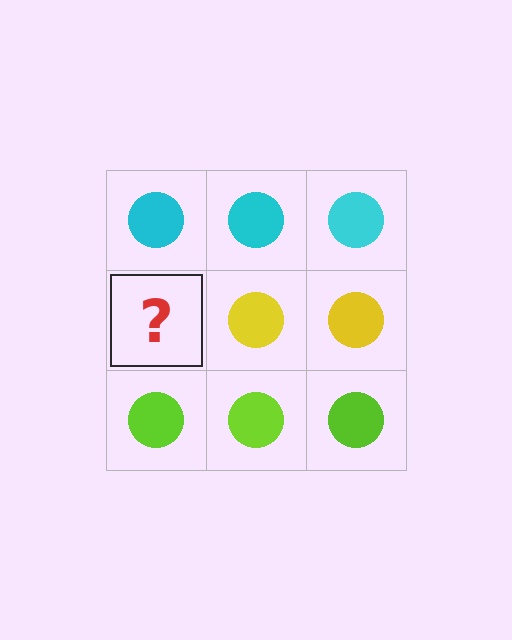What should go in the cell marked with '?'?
The missing cell should contain a yellow circle.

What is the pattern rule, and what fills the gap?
The rule is that each row has a consistent color. The gap should be filled with a yellow circle.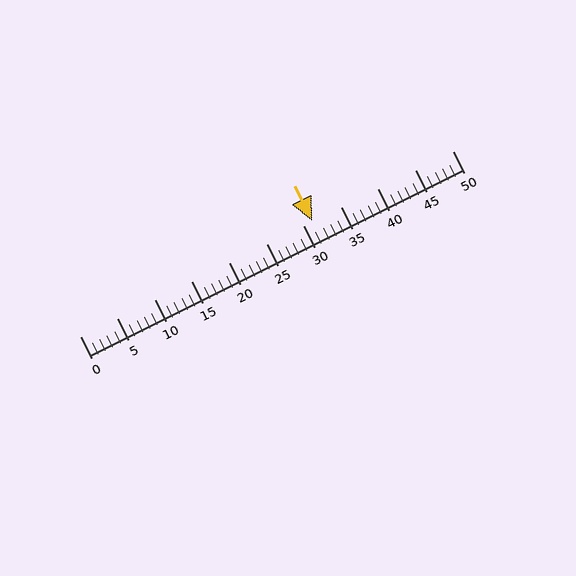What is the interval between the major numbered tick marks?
The major tick marks are spaced 5 units apart.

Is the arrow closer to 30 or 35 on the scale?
The arrow is closer to 30.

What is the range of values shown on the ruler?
The ruler shows values from 0 to 50.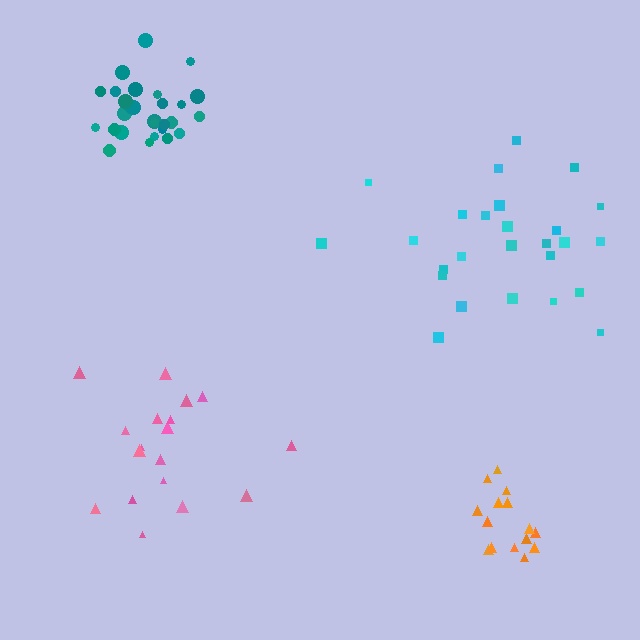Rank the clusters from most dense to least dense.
teal, orange, pink, cyan.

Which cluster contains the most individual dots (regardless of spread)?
Teal (28).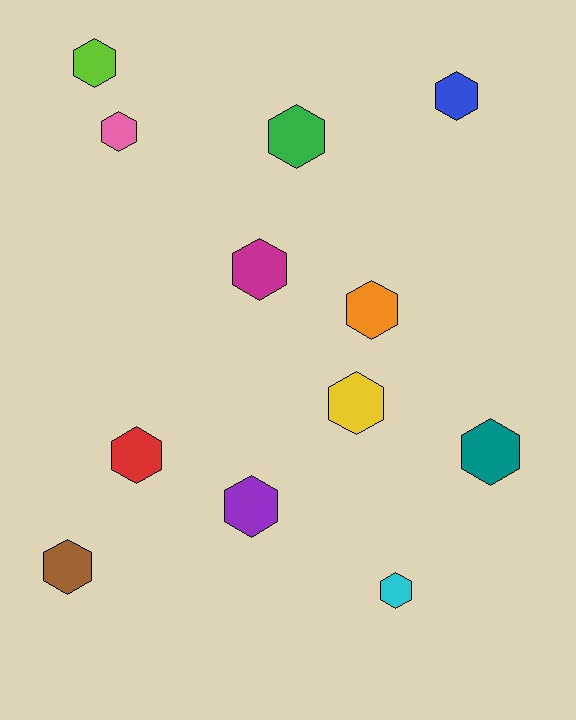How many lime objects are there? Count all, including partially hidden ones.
There is 1 lime object.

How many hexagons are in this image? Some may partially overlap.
There are 12 hexagons.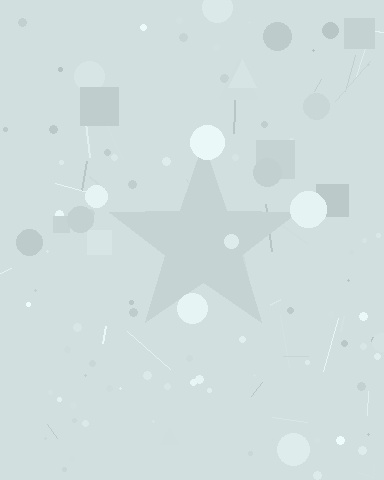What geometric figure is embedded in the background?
A star is embedded in the background.